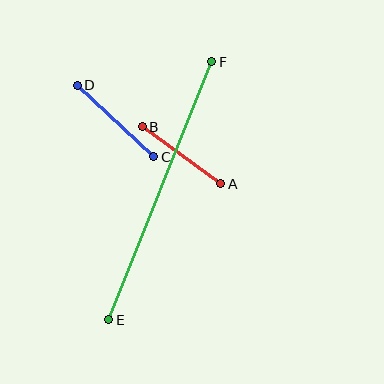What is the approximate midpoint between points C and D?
The midpoint is at approximately (115, 121) pixels.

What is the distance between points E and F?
The distance is approximately 278 pixels.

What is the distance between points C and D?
The distance is approximately 104 pixels.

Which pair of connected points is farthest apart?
Points E and F are farthest apart.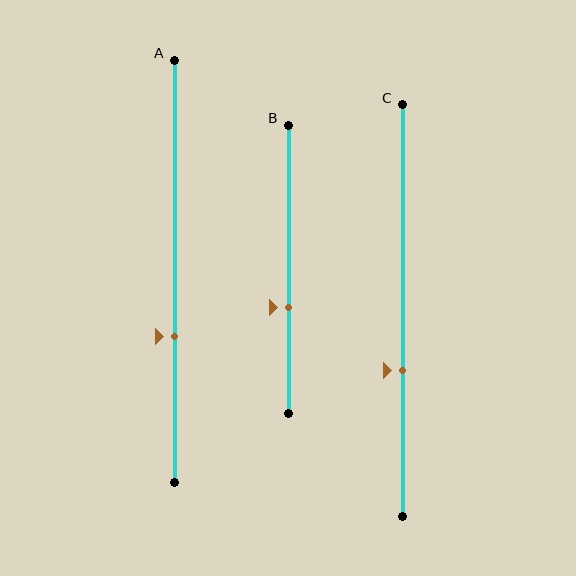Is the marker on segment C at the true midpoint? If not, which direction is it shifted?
No, the marker on segment C is shifted downward by about 15% of the segment length.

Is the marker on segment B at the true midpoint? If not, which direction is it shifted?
No, the marker on segment B is shifted downward by about 13% of the segment length.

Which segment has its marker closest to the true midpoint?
Segment B has its marker closest to the true midpoint.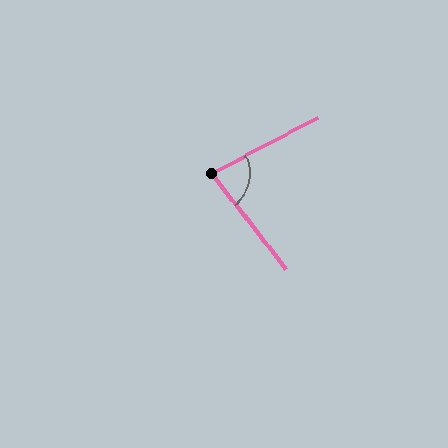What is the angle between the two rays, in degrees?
Approximately 80 degrees.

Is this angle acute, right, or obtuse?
It is acute.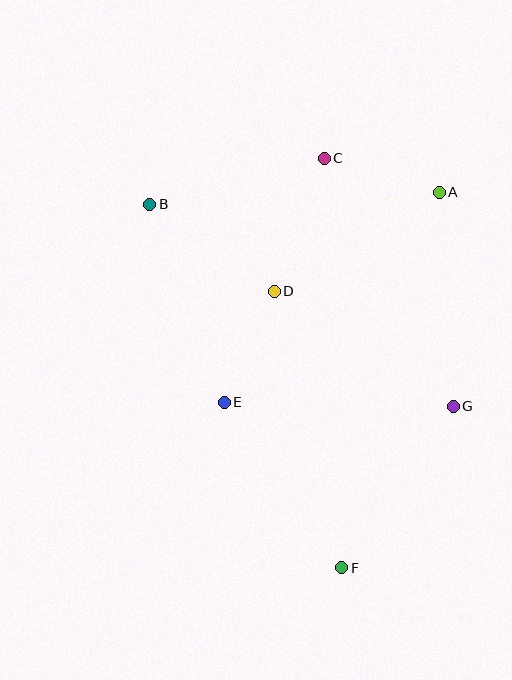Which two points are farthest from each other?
Points B and F are farthest from each other.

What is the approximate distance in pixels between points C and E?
The distance between C and E is approximately 264 pixels.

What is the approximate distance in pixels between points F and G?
The distance between F and G is approximately 196 pixels.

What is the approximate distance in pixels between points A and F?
The distance between A and F is approximately 388 pixels.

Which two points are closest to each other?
Points A and C are closest to each other.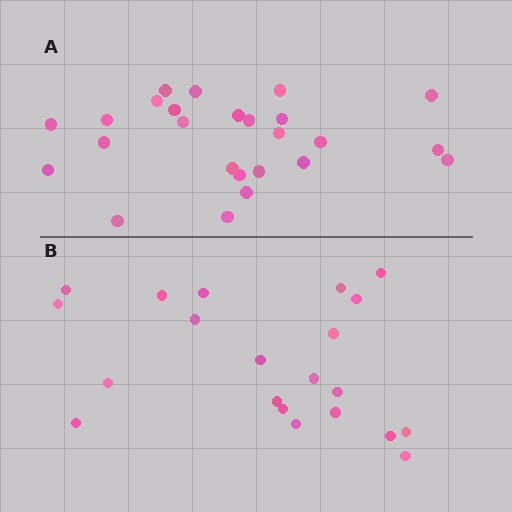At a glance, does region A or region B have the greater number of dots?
Region A (the top region) has more dots.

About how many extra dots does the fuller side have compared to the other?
Region A has about 4 more dots than region B.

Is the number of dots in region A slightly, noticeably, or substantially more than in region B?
Region A has only slightly more — the two regions are fairly close. The ratio is roughly 1.2 to 1.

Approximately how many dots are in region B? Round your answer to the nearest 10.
About 20 dots. (The exact count is 21, which rounds to 20.)